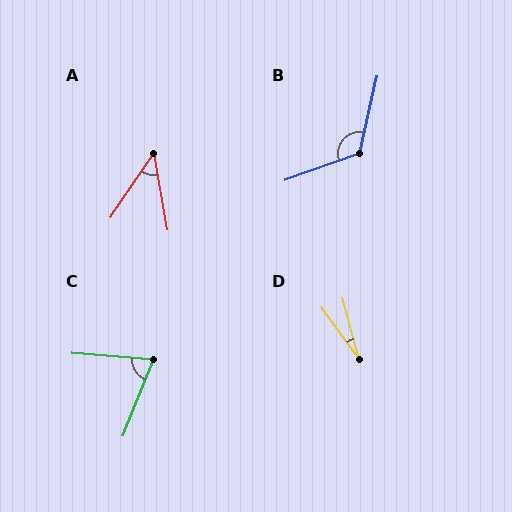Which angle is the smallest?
D, at approximately 20 degrees.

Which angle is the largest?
B, at approximately 122 degrees.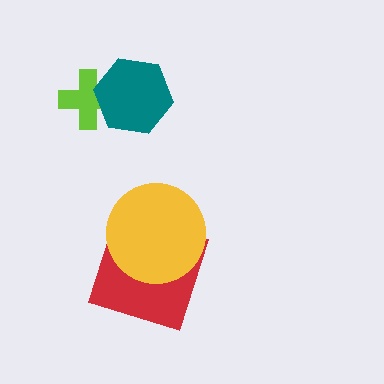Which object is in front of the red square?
The yellow circle is in front of the red square.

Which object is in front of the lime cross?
The teal hexagon is in front of the lime cross.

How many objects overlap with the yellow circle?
1 object overlaps with the yellow circle.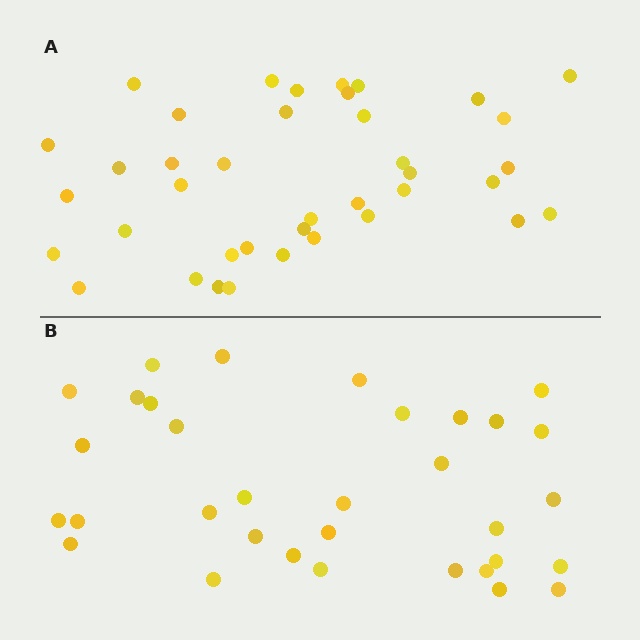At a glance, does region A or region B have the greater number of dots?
Region A (the top region) has more dots.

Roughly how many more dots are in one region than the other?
Region A has about 6 more dots than region B.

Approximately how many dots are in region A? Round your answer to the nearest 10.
About 40 dots. (The exact count is 39, which rounds to 40.)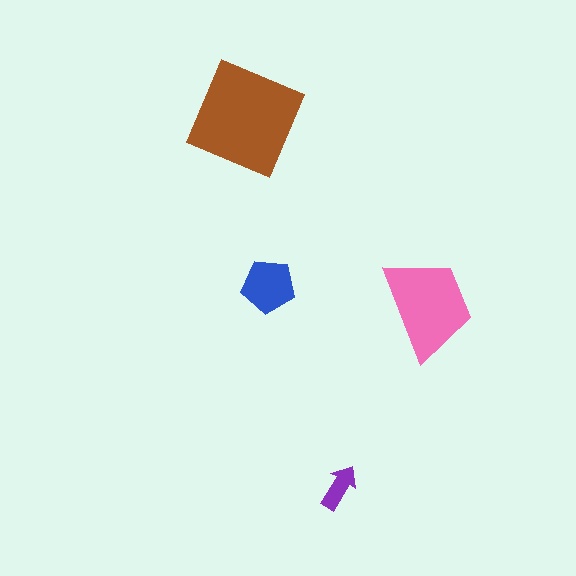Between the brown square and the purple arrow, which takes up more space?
The brown square.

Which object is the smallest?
The purple arrow.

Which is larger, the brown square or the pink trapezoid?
The brown square.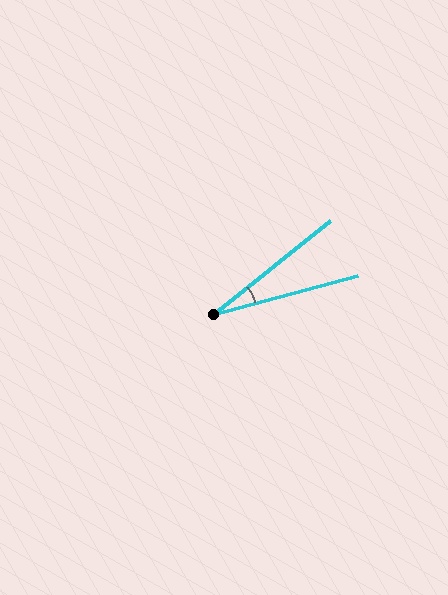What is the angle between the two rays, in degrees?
Approximately 24 degrees.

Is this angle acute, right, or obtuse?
It is acute.